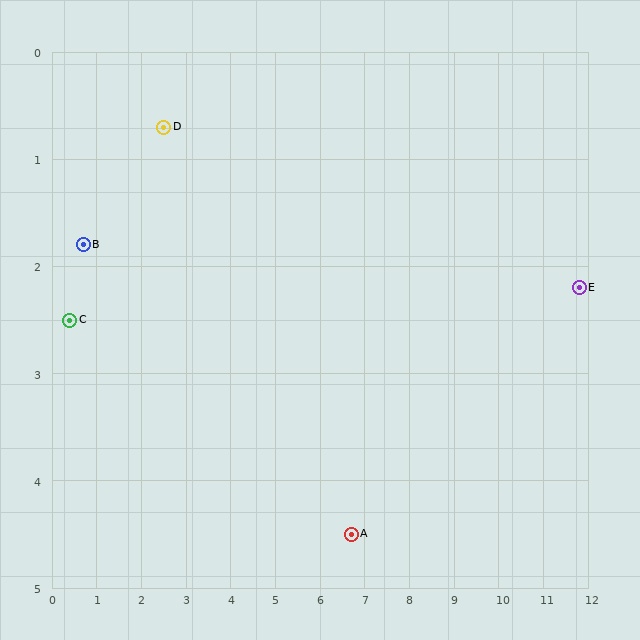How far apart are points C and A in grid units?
Points C and A are about 6.6 grid units apart.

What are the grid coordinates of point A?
Point A is at approximately (6.7, 4.5).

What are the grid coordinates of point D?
Point D is at approximately (2.5, 0.7).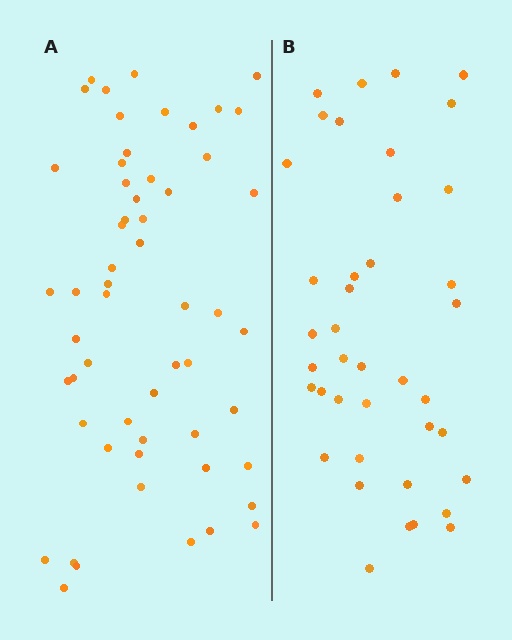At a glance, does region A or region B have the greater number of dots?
Region A (the left region) has more dots.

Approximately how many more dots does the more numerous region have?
Region A has approximately 15 more dots than region B.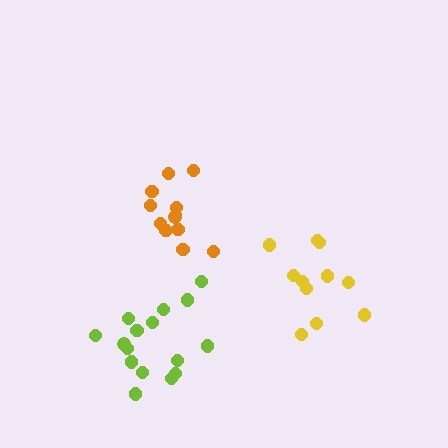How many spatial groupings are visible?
There are 3 spatial groupings.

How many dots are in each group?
Group 1: 12 dots, Group 2: 11 dots, Group 3: 16 dots (39 total).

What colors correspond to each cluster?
The clusters are colored: orange, yellow, lime.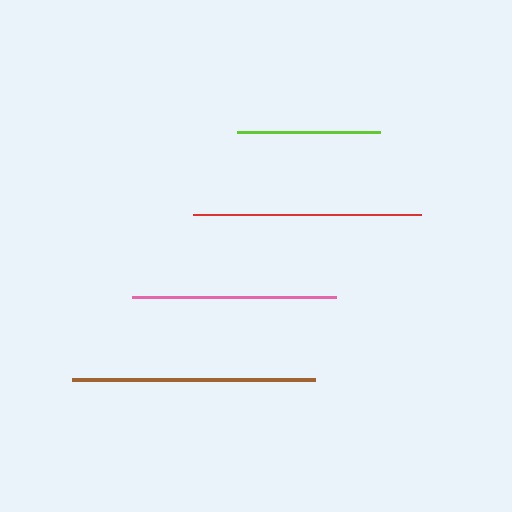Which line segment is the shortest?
The lime line is the shortest at approximately 142 pixels.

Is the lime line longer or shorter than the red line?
The red line is longer than the lime line.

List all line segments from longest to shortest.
From longest to shortest: brown, red, pink, lime.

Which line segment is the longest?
The brown line is the longest at approximately 242 pixels.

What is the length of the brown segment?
The brown segment is approximately 242 pixels long.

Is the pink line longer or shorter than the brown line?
The brown line is longer than the pink line.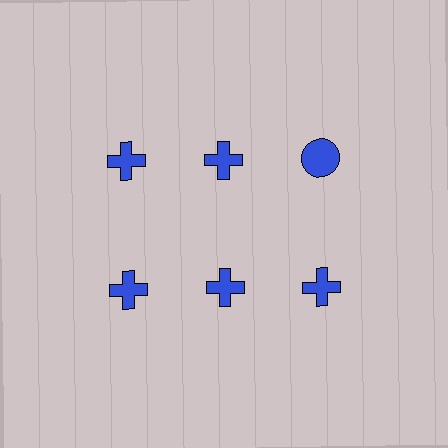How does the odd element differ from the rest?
It has a different shape: circle instead of cross.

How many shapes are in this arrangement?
There are 6 shapes arranged in a grid pattern.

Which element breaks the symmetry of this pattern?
The blue circle in the top row, center column breaks the symmetry. All other shapes are blue crosses.